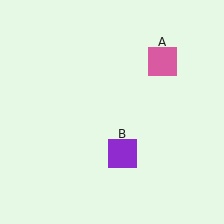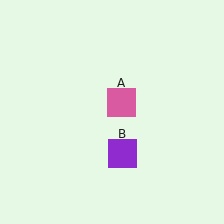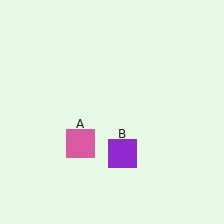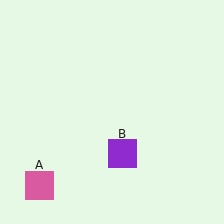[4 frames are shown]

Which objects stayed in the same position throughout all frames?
Purple square (object B) remained stationary.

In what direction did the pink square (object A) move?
The pink square (object A) moved down and to the left.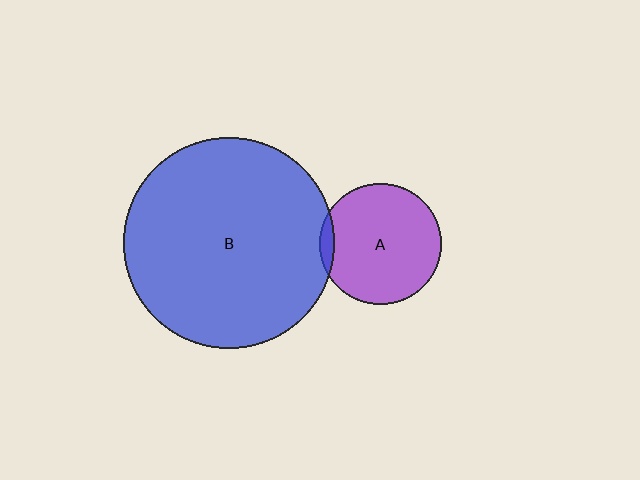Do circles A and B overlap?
Yes.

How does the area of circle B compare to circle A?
Approximately 3.0 times.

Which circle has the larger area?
Circle B (blue).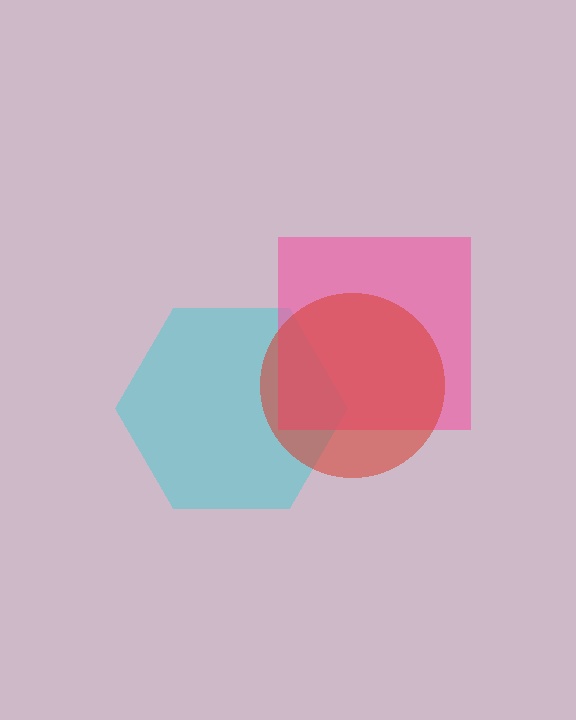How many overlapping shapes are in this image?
There are 3 overlapping shapes in the image.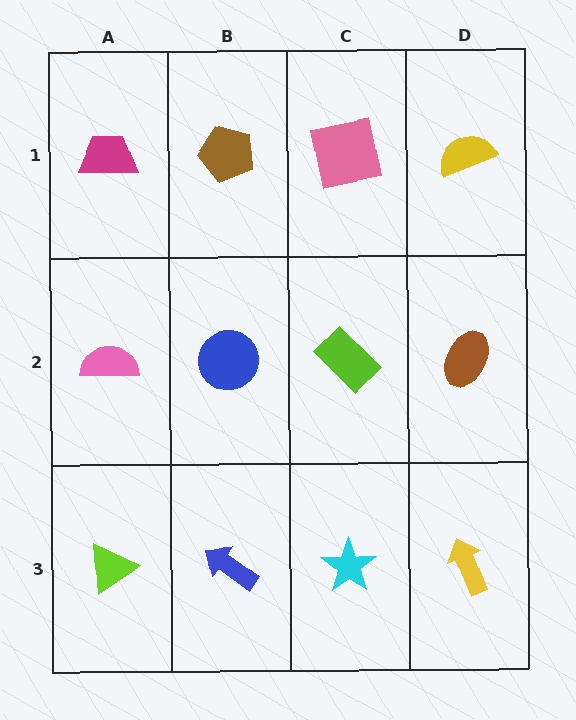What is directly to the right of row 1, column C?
A yellow semicircle.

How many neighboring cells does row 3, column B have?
3.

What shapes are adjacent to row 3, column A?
A pink semicircle (row 2, column A), a blue arrow (row 3, column B).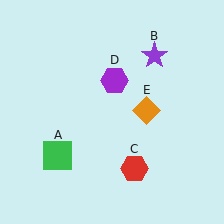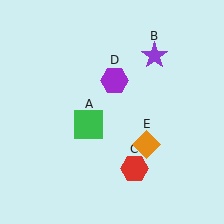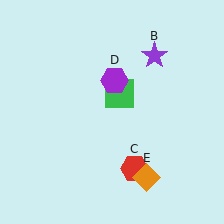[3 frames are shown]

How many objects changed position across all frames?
2 objects changed position: green square (object A), orange diamond (object E).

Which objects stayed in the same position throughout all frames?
Purple star (object B) and red hexagon (object C) and purple hexagon (object D) remained stationary.